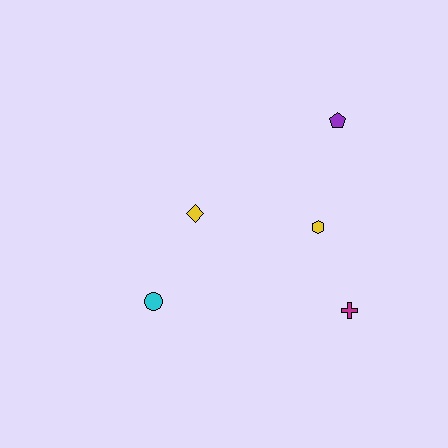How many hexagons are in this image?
There is 1 hexagon.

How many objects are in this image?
There are 5 objects.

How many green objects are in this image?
There are no green objects.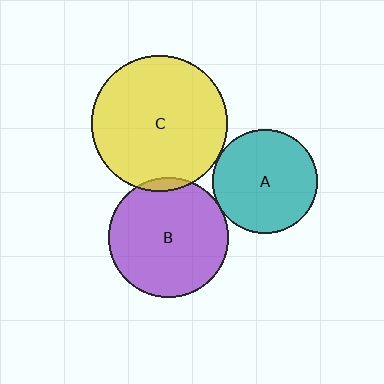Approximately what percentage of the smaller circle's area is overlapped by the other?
Approximately 5%.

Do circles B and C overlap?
Yes.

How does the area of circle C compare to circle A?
Approximately 1.7 times.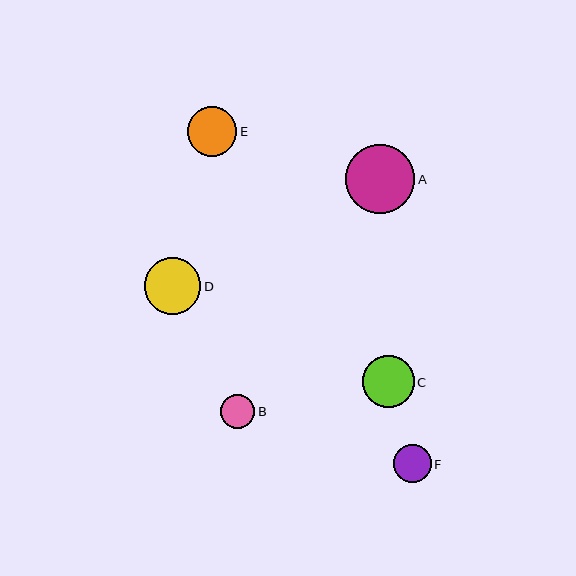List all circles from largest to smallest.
From largest to smallest: A, D, C, E, F, B.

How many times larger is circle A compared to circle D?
Circle A is approximately 1.2 times the size of circle D.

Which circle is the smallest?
Circle B is the smallest with a size of approximately 34 pixels.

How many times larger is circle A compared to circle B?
Circle A is approximately 2.0 times the size of circle B.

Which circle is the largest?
Circle A is the largest with a size of approximately 69 pixels.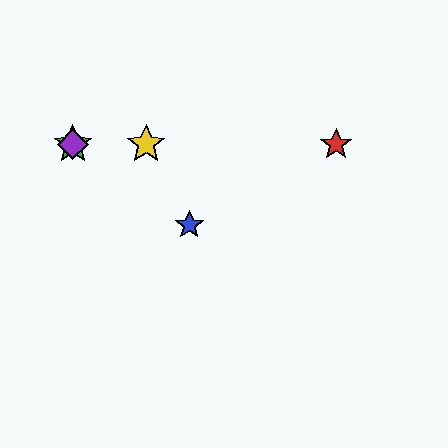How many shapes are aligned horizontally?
4 shapes (the red star, the green star, the yellow star, the purple diamond) are aligned horizontally.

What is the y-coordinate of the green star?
The green star is at y≈144.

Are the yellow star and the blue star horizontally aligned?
No, the yellow star is at y≈144 and the blue star is at y≈225.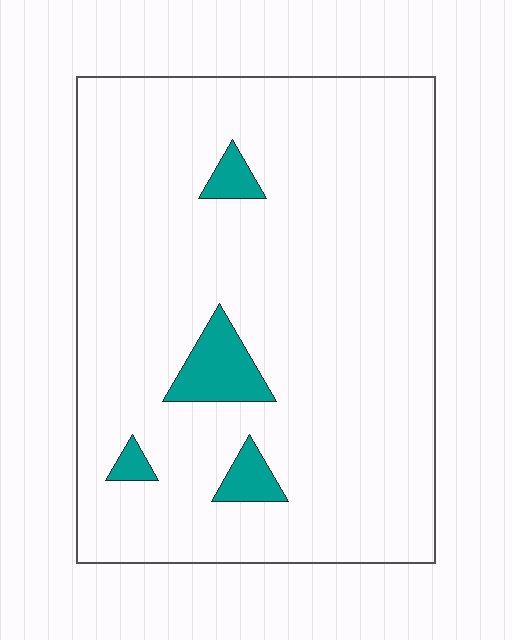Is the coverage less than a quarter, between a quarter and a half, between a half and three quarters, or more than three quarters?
Less than a quarter.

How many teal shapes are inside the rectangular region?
4.